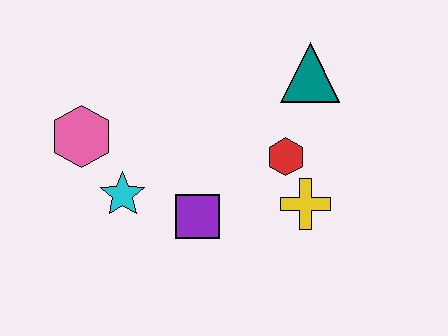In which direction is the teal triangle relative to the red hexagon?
The teal triangle is above the red hexagon.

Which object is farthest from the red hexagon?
The pink hexagon is farthest from the red hexagon.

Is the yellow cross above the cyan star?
No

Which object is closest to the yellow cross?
The red hexagon is closest to the yellow cross.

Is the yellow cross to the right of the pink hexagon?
Yes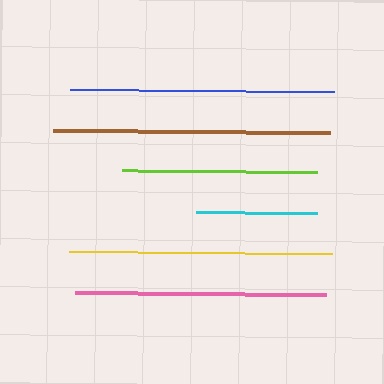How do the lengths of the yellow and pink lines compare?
The yellow and pink lines are approximately the same length.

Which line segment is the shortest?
The cyan line is the shortest at approximately 121 pixels.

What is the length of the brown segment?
The brown segment is approximately 276 pixels long.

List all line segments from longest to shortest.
From longest to shortest: brown, blue, yellow, pink, lime, cyan.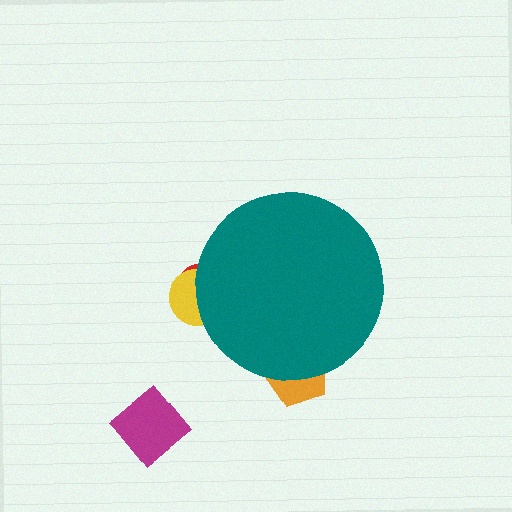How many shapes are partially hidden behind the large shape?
3 shapes are partially hidden.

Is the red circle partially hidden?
Yes, the red circle is partially hidden behind the teal circle.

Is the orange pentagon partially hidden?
Yes, the orange pentagon is partially hidden behind the teal circle.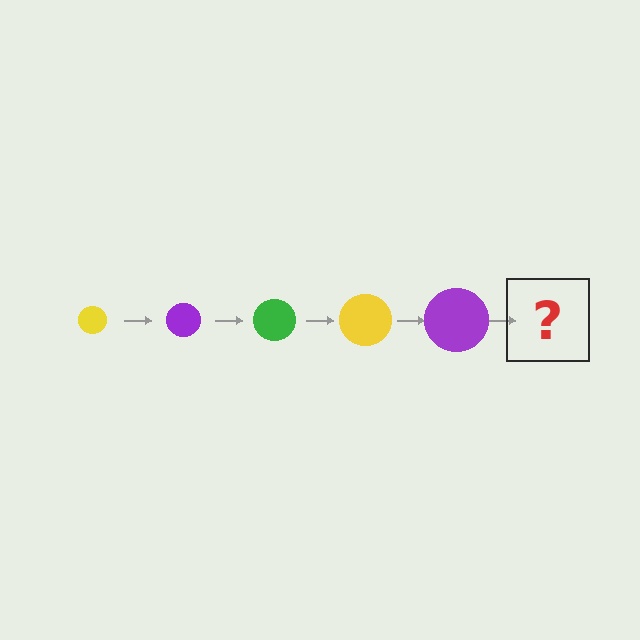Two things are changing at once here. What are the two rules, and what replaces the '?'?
The two rules are that the circle grows larger each step and the color cycles through yellow, purple, and green. The '?' should be a green circle, larger than the previous one.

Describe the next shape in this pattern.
It should be a green circle, larger than the previous one.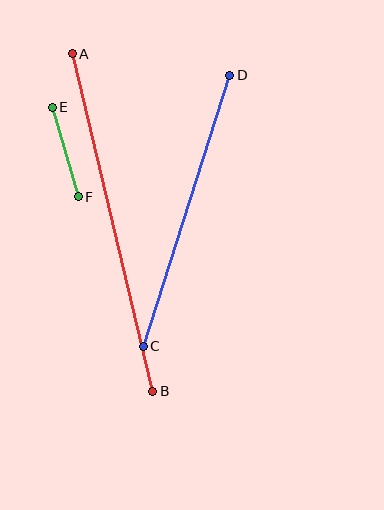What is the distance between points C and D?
The distance is approximately 285 pixels.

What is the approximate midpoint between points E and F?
The midpoint is at approximately (65, 152) pixels.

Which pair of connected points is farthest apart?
Points A and B are farthest apart.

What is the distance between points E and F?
The distance is approximately 93 pixels.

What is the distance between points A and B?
The distance is approximately 347 pixels.